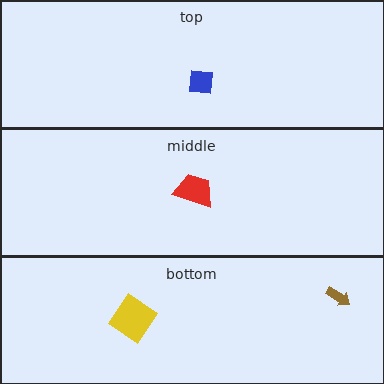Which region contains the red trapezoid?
The middle region.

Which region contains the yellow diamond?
The bottom region.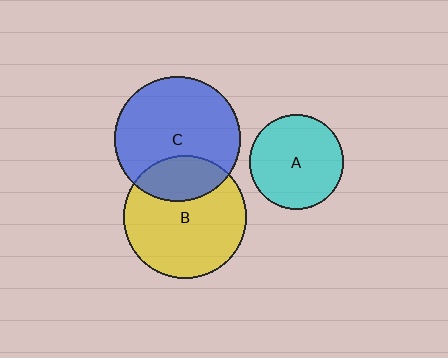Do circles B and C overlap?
Yes.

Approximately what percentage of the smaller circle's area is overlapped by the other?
Approximately 25%.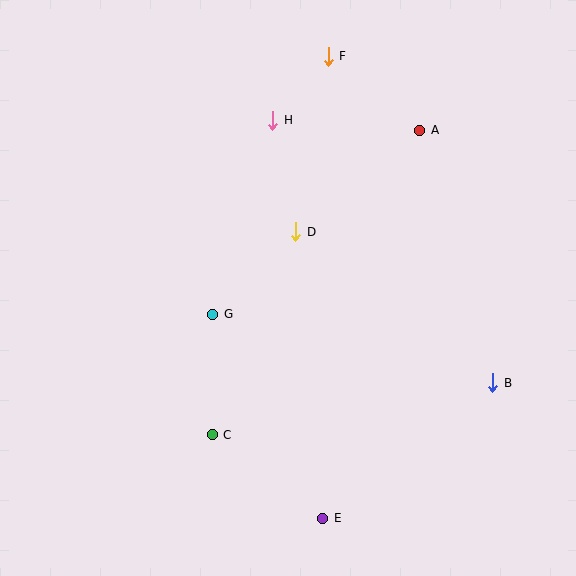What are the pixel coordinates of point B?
Point B is at (493, 383).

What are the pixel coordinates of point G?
Point G is at (213, 314).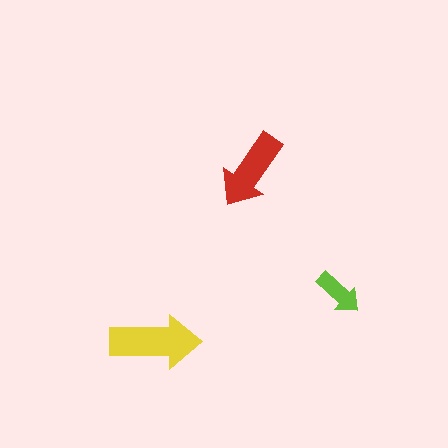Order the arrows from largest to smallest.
the yellow one, the red one, the lime one.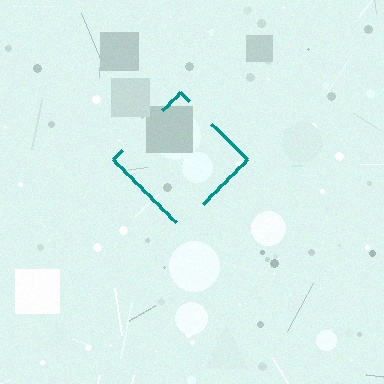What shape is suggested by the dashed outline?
The dashed outline suggests a diamond.